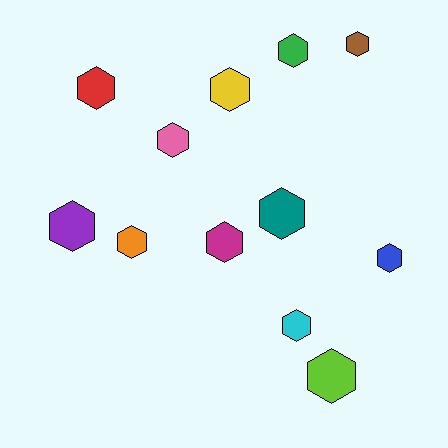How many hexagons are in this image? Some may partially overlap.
There are 12 hexagons.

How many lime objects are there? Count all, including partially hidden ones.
There is 1 lime object.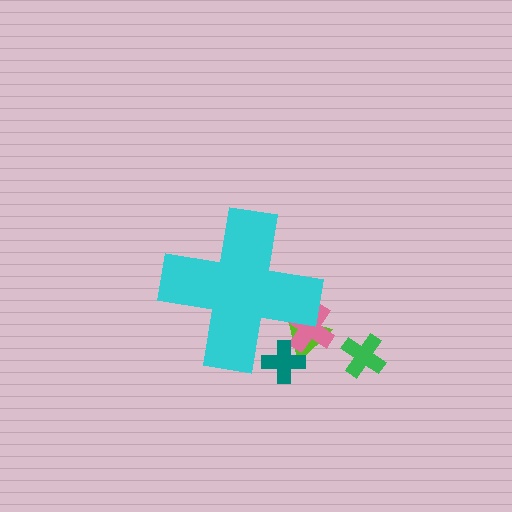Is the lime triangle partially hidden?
Yes, the lime triangle is partially hidden behind the cyan cross.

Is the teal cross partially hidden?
Yes, the teal cross is partially hidden behind the cyan cross.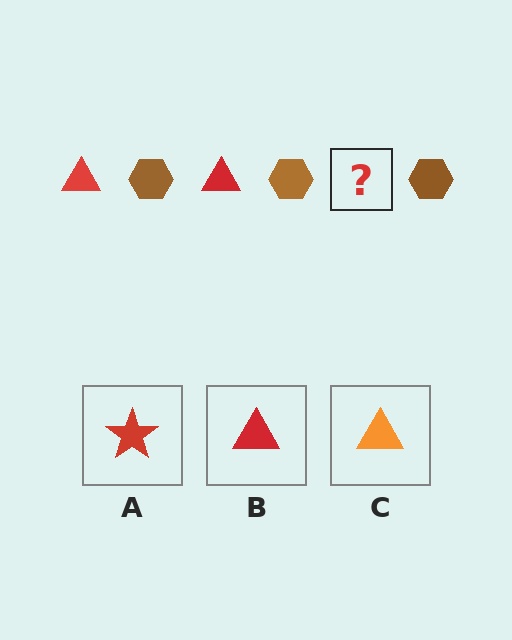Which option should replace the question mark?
Option B.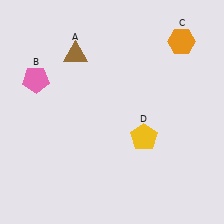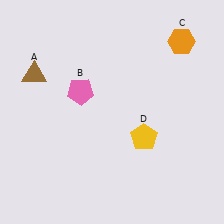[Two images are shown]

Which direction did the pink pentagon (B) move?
The pink pentagon (B) moved right.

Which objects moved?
The objects that moved are: the brown triangle (A), the pink pentagon (B).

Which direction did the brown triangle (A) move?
The brown triangle (A) moved left.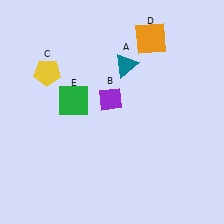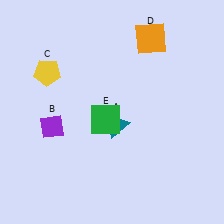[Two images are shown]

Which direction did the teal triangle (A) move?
The teal triangle (A) moved down.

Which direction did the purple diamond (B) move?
The purple diamond (B) moved left.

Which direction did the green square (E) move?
The green square (E) moved right.